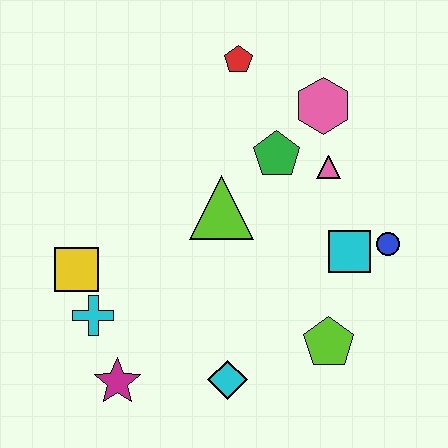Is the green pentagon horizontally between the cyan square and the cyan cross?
Yes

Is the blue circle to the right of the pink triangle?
Yes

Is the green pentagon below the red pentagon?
Yes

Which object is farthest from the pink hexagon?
The magenta star is farthest from the pink hexagon.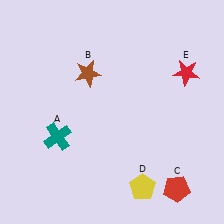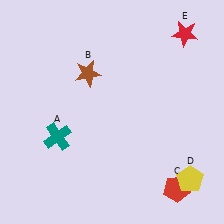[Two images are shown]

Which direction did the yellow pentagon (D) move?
The yellow pentagon (D) moved right.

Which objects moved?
The objects that moved are: the yellow pentagon (D), the red star (E).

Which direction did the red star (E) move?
The red star (E) moved up.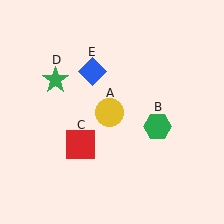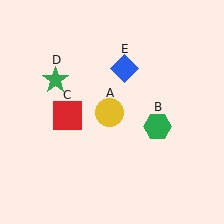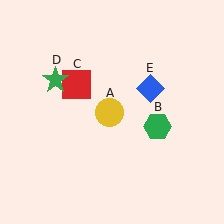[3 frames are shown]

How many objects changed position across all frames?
2 objects changed position: red square (object C), blue diamond (object E).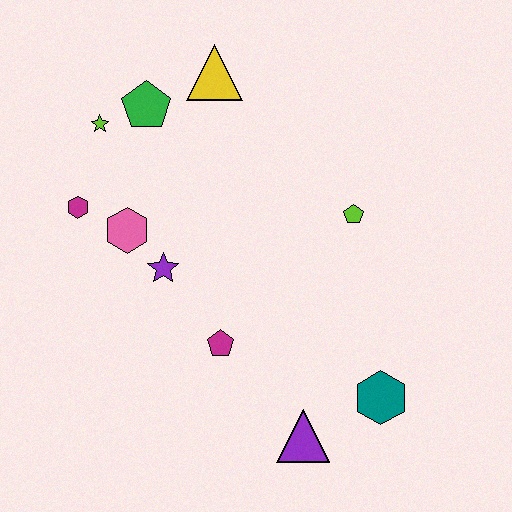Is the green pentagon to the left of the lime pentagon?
Yes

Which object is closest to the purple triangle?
The teal hexagon is closest to the purple triangle.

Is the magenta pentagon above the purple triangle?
Yes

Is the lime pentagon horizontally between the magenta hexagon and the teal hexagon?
Yes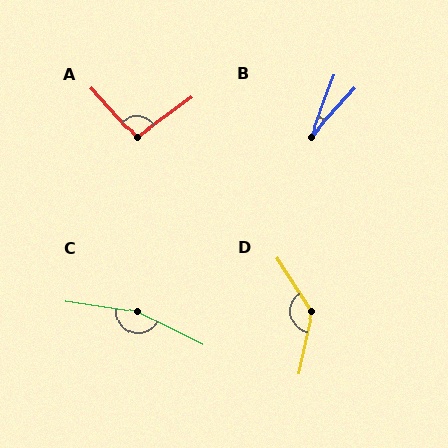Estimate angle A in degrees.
Approximately 96 degrees.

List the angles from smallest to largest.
B (21°), A (96°), D (134°), C (162°).